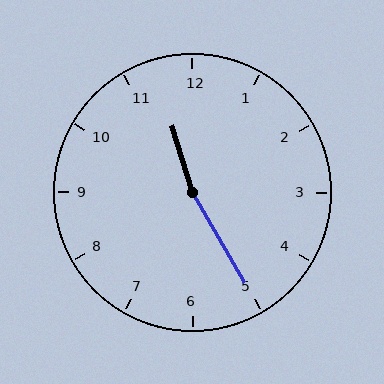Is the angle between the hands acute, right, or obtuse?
It is obtuse.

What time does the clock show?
11:25.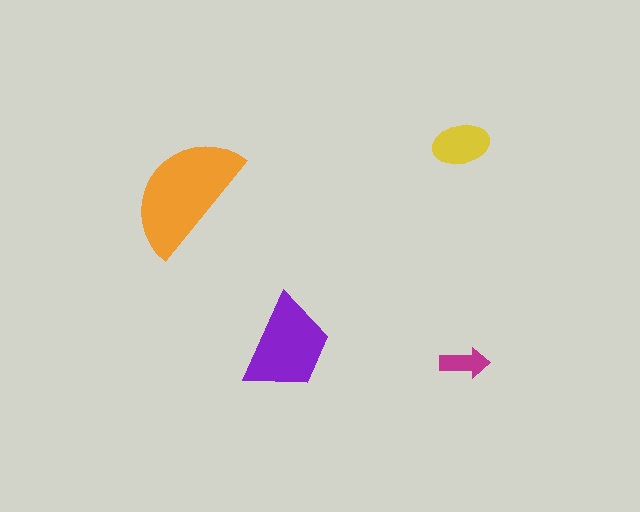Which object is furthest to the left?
The orange semicircle is leftmost.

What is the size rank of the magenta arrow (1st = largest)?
4th.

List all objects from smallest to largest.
The magenta arrow, the yellow ellipse, the purple trapezoid, the orange semicircle.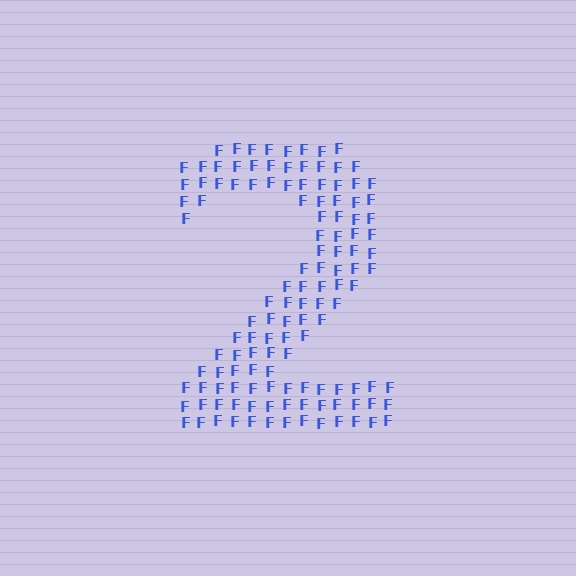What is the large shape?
The large shape is the digit 2.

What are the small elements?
The small elements are letter F's.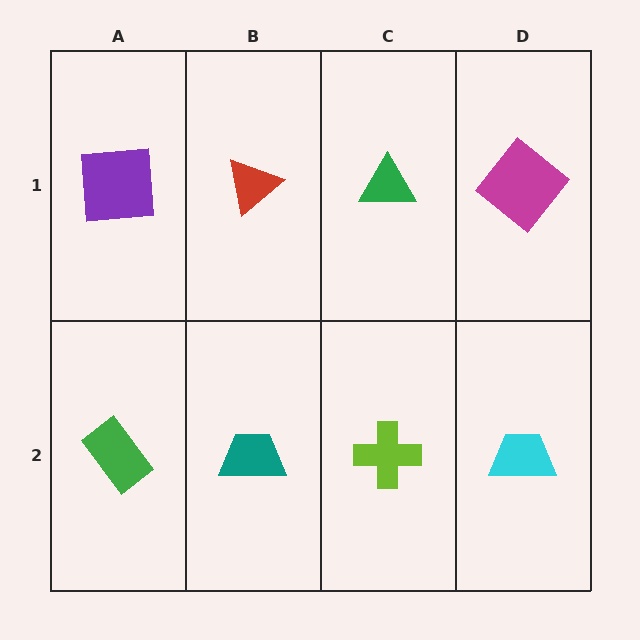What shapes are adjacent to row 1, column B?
A teal trapezoid (row 2, column B), a purple square (row 1, column A), a green triangle (row 1, column C).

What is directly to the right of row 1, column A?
A red triangle.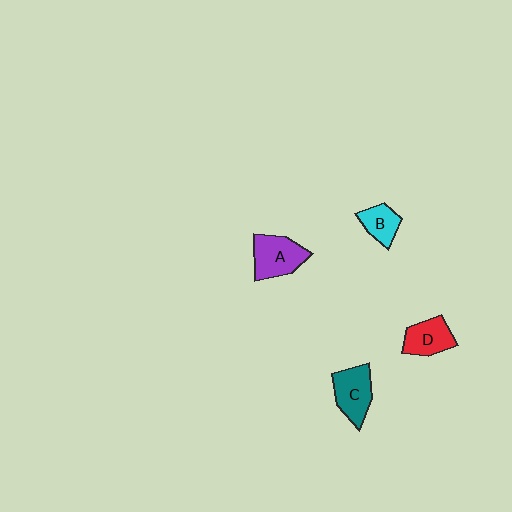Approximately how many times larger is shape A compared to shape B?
Approximately 1.6 times.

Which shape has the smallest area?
Shape B (cyan).